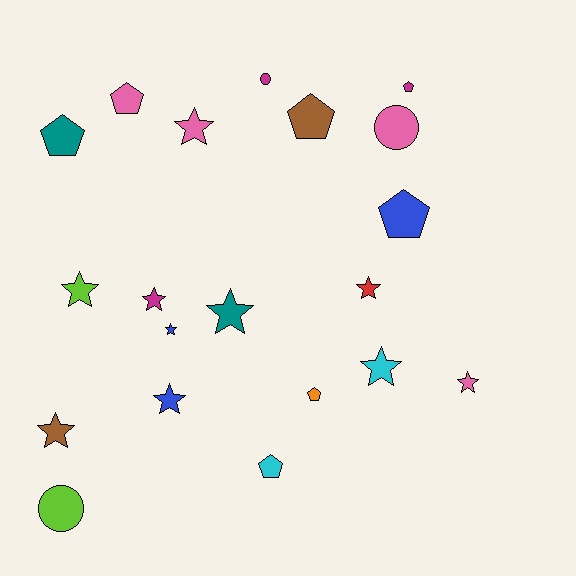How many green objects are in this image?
There are no green objects.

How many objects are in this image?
There are 20 objects.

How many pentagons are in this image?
There are 7 pentagons.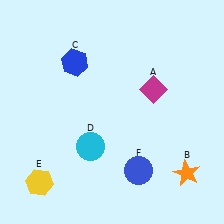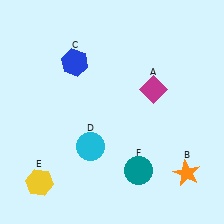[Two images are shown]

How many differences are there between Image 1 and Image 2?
There is 1 difference between the two images.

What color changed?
The circle (F) changed from blue in Image 1 to teal in Image 2.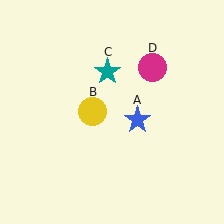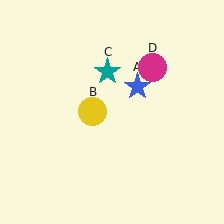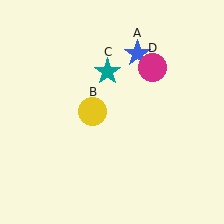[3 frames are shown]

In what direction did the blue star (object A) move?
The blue star (object A) moved up.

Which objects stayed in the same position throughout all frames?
Yellow circle (object B) and teal star (object C) and magenta circle (object D) remained stationary.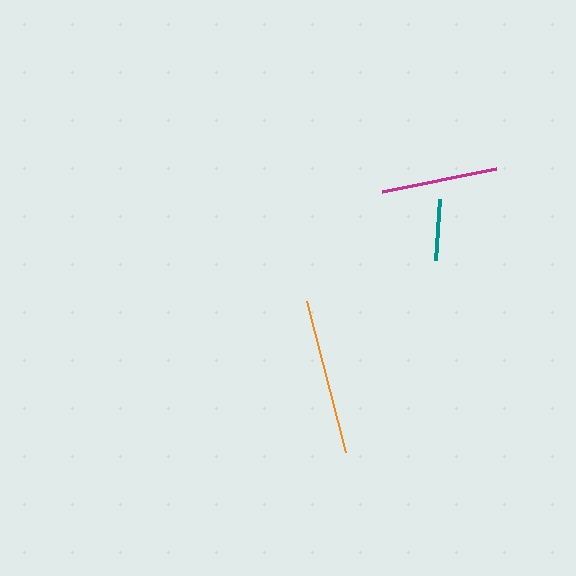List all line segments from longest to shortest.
From longest to shortest: orange, magenta, teal.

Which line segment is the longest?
The orange line is the longest at approximately 156 pixels.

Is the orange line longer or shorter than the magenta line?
The orange line is longer than the magenta line.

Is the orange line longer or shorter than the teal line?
The orange line is longer than the teal line.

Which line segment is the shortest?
The teal line is the shortest at approximately 61 pixels.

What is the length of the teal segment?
The teal segment is approximately 61 pixels long.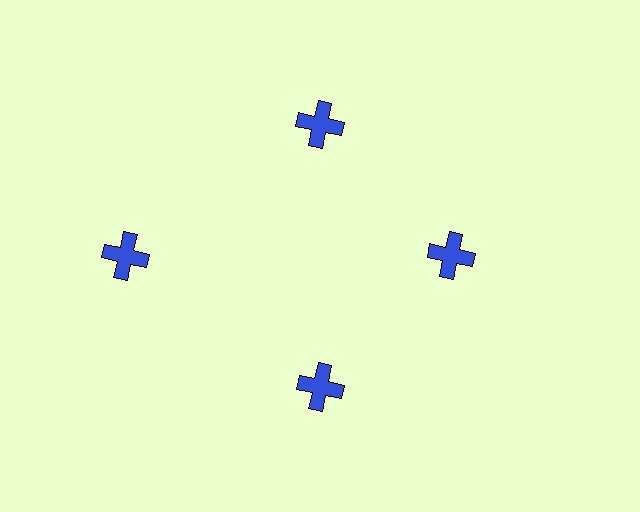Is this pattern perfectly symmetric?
No. The 4 blue crosses are arranged in a ring, but one element near the 9 o'clock position is pushed outward from the center, breaking the 4-fold rotational symmetry.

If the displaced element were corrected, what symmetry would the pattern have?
It would have 4-fold rotational symmetry — the pattern would map onto itself every 90 degrees.